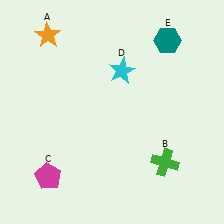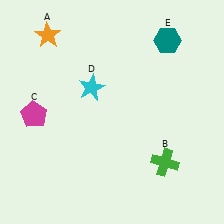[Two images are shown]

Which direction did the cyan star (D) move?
The cyan star (D) moved left.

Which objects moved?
The objects that moved are: the magenta pentagon (C), the cyan star (D).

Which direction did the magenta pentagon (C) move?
The magenta pentagon (C) moved up.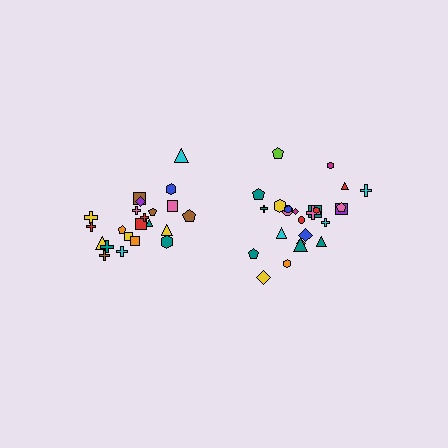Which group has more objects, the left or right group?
The right group.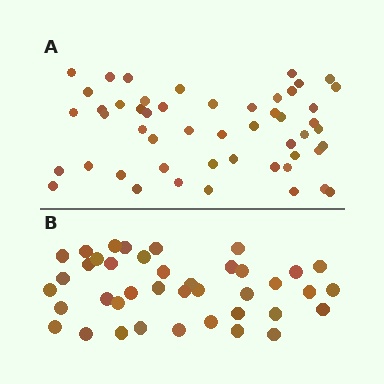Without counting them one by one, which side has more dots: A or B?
Region A (the top region) has more dots.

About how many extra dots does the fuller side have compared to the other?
Region A has roughly 12 or so more dots than region B.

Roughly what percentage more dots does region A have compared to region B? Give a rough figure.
About 30% more.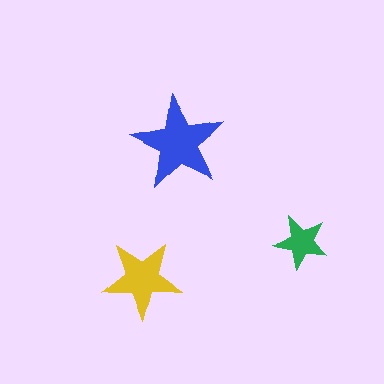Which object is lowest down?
The yellow star is bottommost.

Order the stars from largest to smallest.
the blue one, the yellow one, the green one.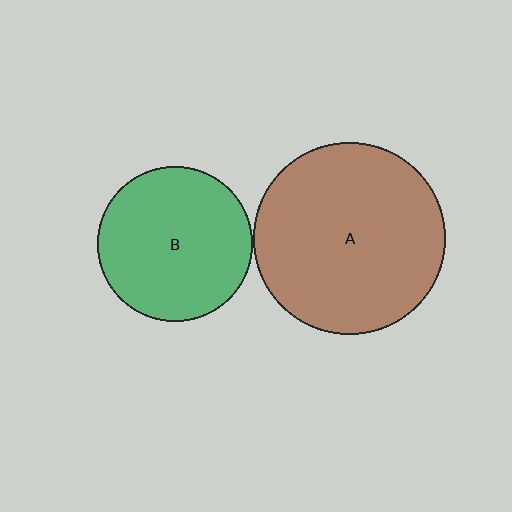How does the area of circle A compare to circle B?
Approximately 1.5 times.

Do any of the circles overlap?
No, none of the circles overlap.